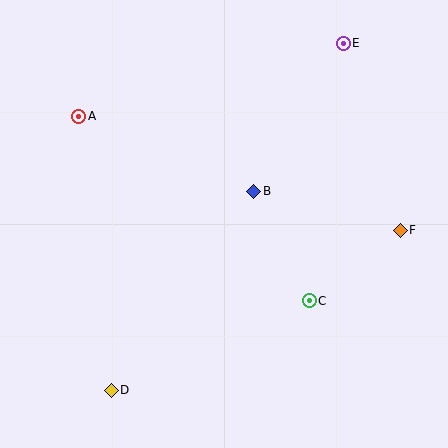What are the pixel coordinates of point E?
Point E is at (343, 43).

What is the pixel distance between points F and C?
The distance between F and C is 115 pixels.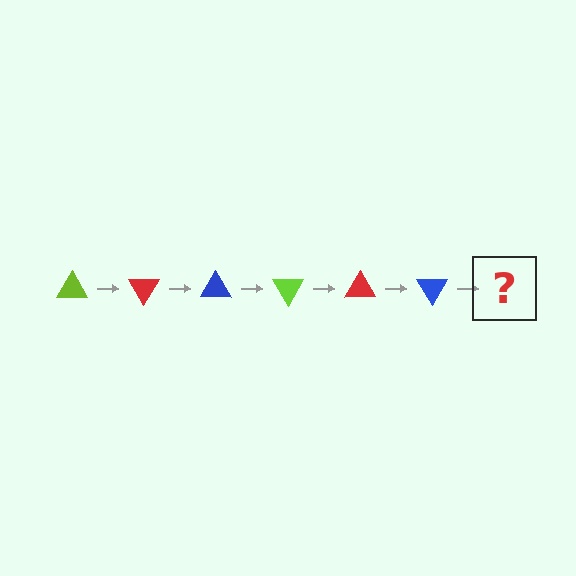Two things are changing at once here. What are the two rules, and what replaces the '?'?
The two rules are that it rotates 60 degrees each step and the color cycles through lime, red, and blue. The '?' should be a lime triangle, rotated 360 degrees from the start.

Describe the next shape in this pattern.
It should be a lime triangle, rotated 360 degrees from the start.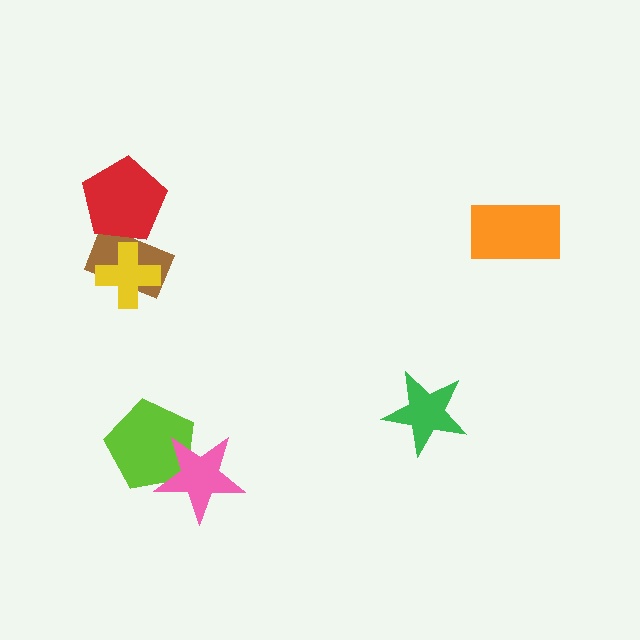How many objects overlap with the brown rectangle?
2 objects overlap with the brown rectangle.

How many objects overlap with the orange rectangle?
0 objects overlap with the orange rectangle.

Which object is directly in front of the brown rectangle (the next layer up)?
The yellow cross is directly in front of the brown rectangle.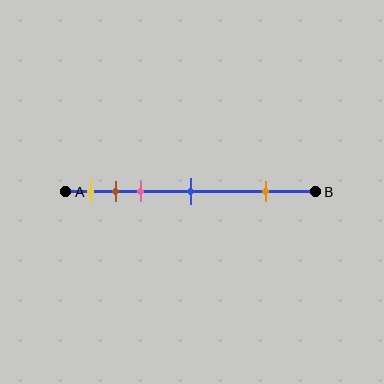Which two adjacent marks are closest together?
The brown and pink marks are the closest adjacent pair.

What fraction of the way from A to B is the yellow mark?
The yellow mark is approximately 10% (0.1) of the way from A to B.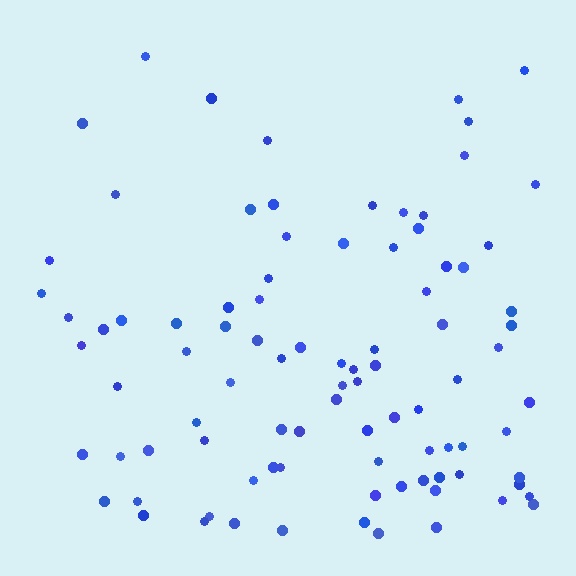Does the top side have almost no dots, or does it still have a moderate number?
Still a moderate number, just noticeably fewer than the bottom.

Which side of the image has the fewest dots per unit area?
The top.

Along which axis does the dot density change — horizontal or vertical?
Vertical.